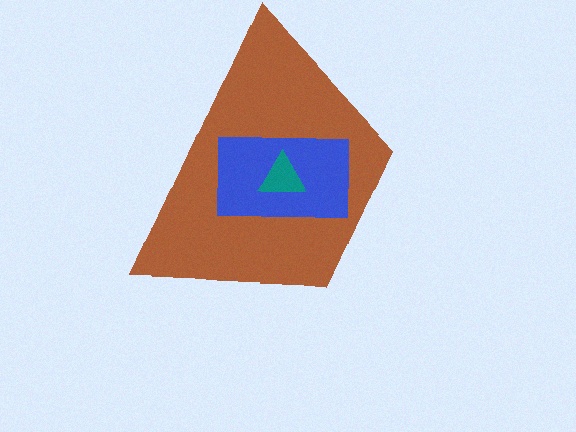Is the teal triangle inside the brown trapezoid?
Yes.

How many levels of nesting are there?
3.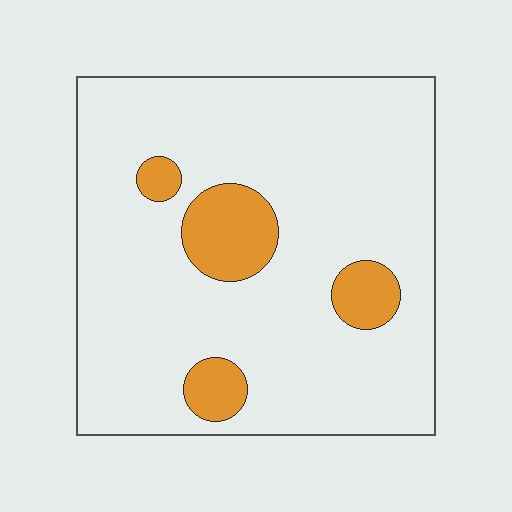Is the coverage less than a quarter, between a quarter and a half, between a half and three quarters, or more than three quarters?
Less than a quarter.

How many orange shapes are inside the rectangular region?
4.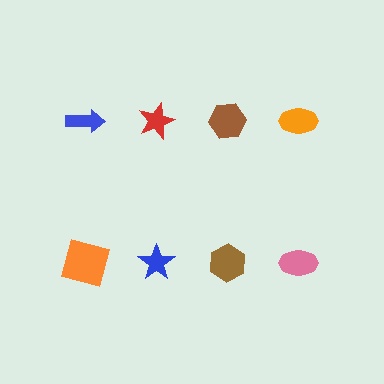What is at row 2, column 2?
A blue star.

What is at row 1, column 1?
A blue arrow.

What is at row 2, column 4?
A pink ellipse.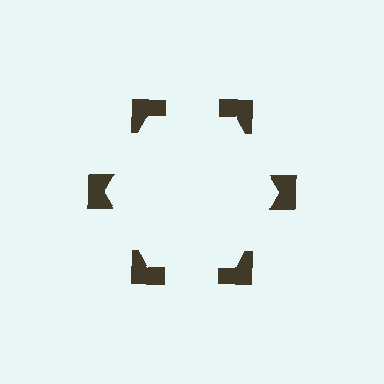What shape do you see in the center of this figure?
An illusory hexagon — its edges are inferred from the aligned wedge cuts in the notched squares, not physically drawn.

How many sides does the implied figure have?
6 sides.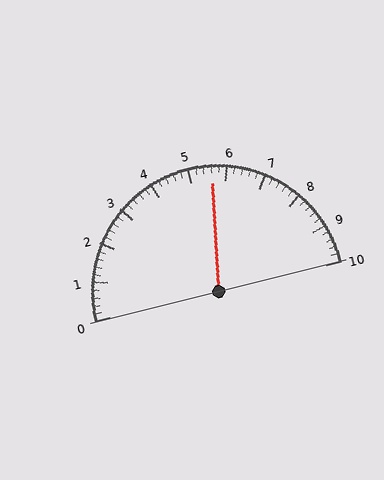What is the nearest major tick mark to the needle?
The nearest major tick mark is 6.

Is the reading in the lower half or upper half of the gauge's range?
The reading is in the upper half of the range (0 to 10).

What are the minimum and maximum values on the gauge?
The gauge ranges from 0 to 10.